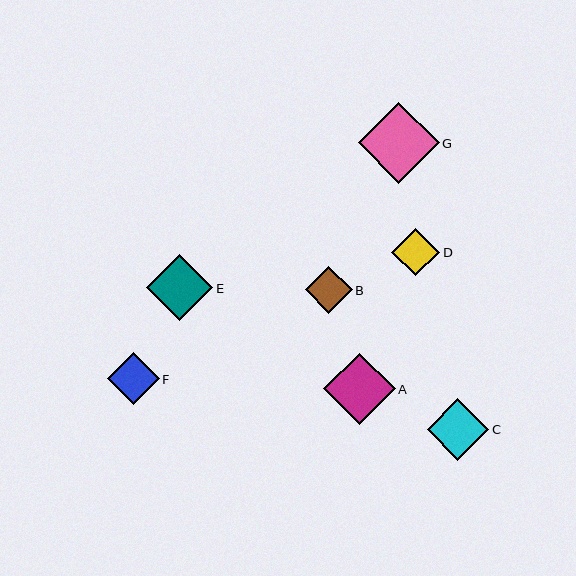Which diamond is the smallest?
Diamond B is the smallest with a size of approximately 47 pixels.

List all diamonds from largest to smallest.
From largest to smallest: G, A, E, C, F, D, B.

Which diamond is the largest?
Diamond G is the largest with a size of approximately 81 pixels.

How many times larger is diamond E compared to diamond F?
Diamond E is approximately 1.3 times the size of diamond F.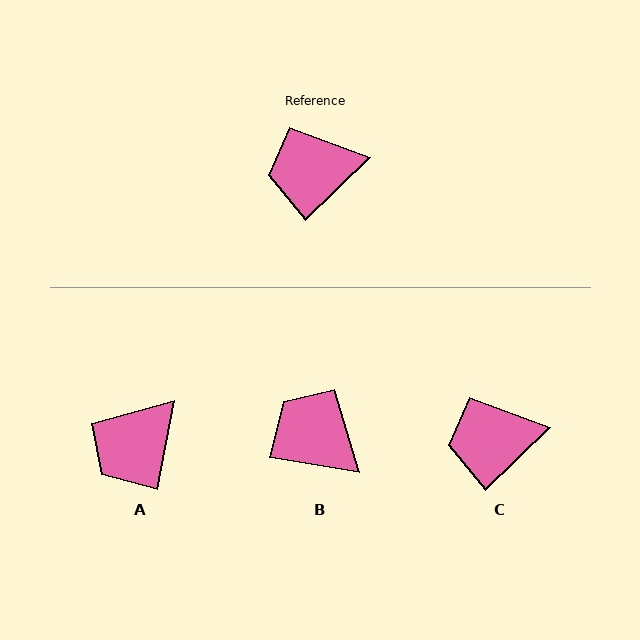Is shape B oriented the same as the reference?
No, it is off by about 53 degrees.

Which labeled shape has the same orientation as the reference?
C.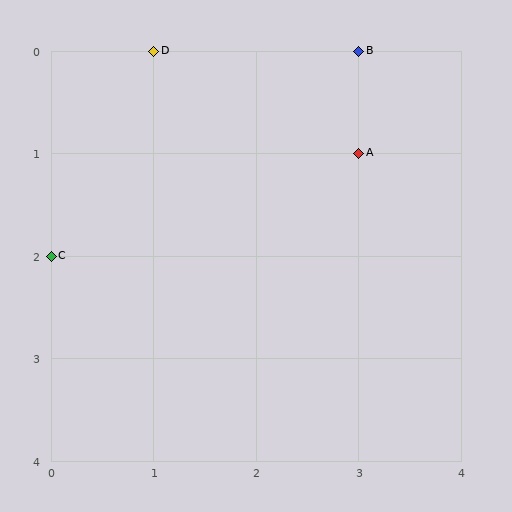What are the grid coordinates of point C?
Point C is at grid coordinates (0, 2).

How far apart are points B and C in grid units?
Points B and C are 3 columns and 2 rows apart (about 3.6 grid units diagonally).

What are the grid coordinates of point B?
Point B is at grid coordinates (3, 0).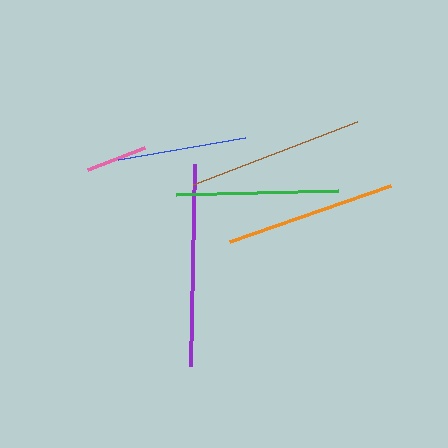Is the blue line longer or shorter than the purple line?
The purple line is longer than the blue line.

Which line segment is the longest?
The purple line is the longest at approximately 202 pixels.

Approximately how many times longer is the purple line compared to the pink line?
The purple line is approximately 3.3 times the length of the pink line.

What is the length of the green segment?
The green segment is approximately 162 pixels long.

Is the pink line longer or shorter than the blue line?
The blue line is longer than the pink line.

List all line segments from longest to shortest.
From longest to shortest: purple, brown, orange, green, blue, pink.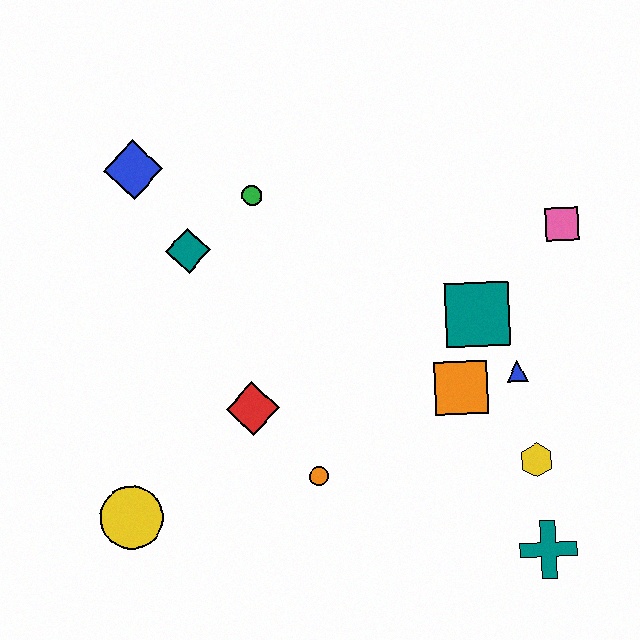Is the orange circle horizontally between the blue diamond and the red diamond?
No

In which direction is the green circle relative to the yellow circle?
The green circle is above the yellow circle.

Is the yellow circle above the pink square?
No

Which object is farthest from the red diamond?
The pink square is farthest from the red diamond.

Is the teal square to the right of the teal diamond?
Yes